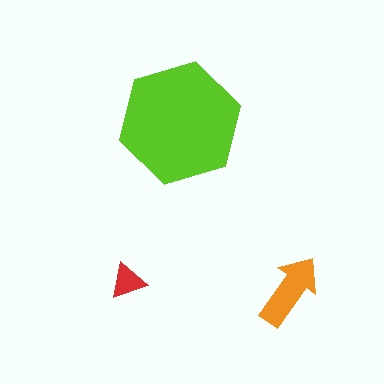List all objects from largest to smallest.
The lime hexagon, the orange arrow, the red triangle.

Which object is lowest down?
The orange arrow is bottommost.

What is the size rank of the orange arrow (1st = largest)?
2nd.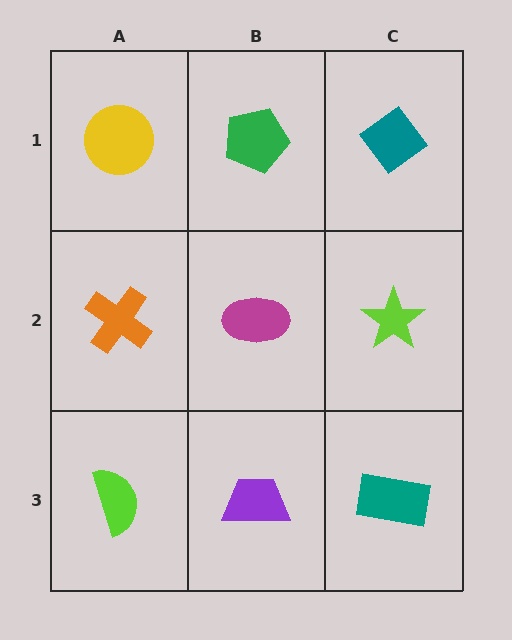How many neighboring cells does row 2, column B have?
4.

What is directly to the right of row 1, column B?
A teal diamond.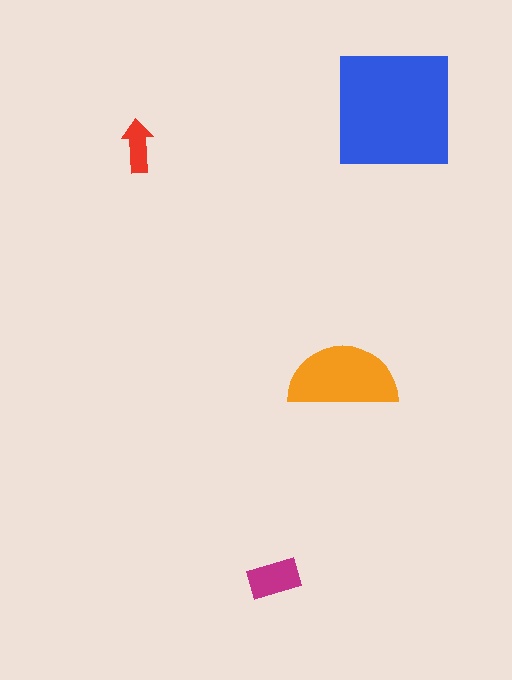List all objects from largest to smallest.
The blue square, the orange semicircle, the magenta rectangle, the red arrow.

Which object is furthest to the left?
The red arrow is leftmost.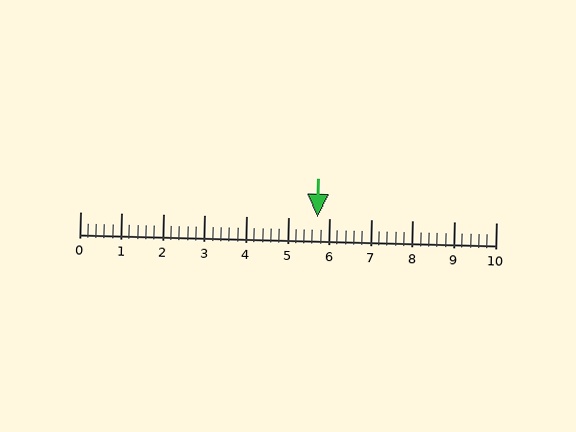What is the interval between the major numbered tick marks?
The major tick marks are spaced 1 units apart.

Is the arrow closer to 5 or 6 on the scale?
The arrow is closer to 6.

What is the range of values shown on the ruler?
The ruler shows values from 0 to 10.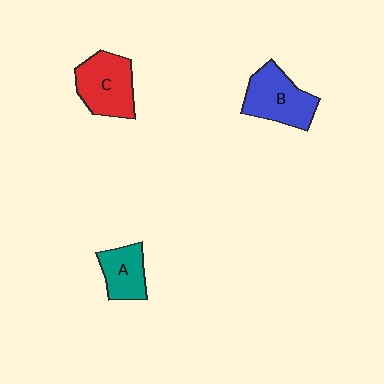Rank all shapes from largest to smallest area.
From largest to smallest: B (blue), C (red), A (teal).